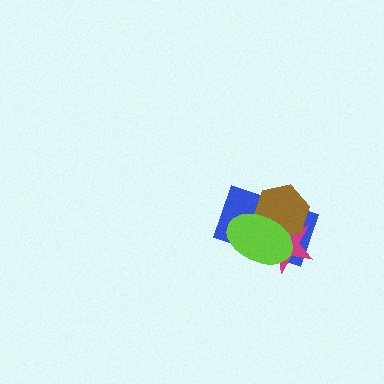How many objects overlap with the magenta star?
3 objects overlap with the magenta star.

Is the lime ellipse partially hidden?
No, no other shape covers it.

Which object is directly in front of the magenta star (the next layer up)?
The brown hexagon is directly in front of the magenta star.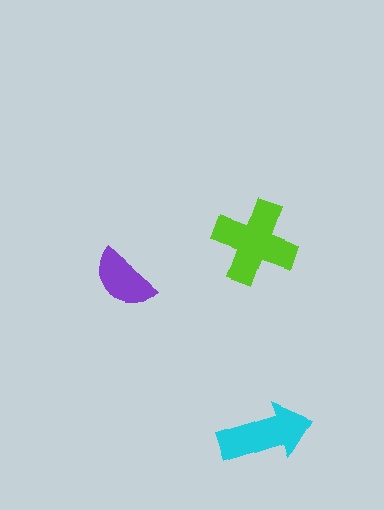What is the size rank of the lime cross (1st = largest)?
1st.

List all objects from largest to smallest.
The lime cross, the cyan arrow, the purple semicircle.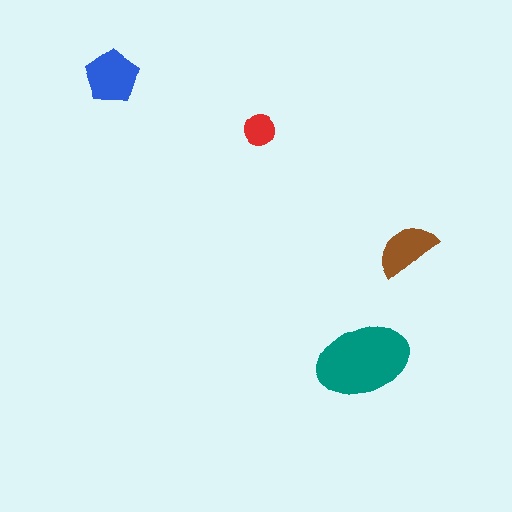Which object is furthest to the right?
The brown semicircle is rightmost.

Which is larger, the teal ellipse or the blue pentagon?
The teal ellipse.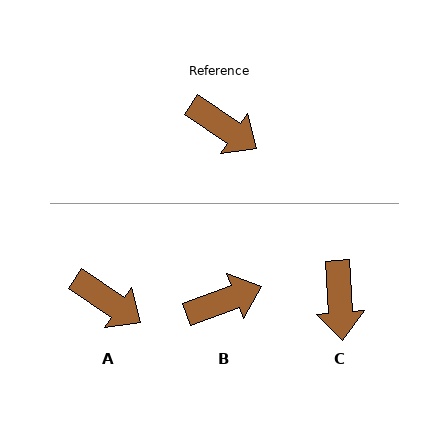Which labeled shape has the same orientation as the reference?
A.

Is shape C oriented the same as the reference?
No, it is off by about 52 degrees.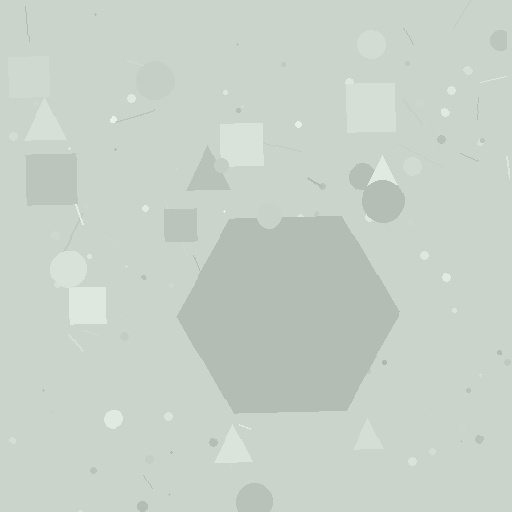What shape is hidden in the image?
A hexagon is hidden in the image.